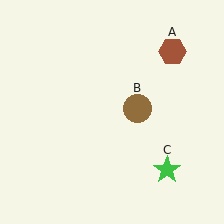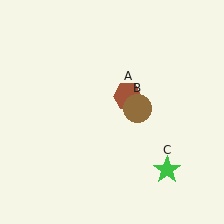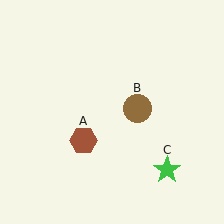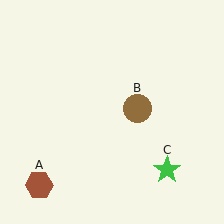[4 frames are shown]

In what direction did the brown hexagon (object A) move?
The brown hexagon (object A) moved down and to the left.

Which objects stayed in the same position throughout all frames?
Brown circle (object B) and green star (object C) remained stationary.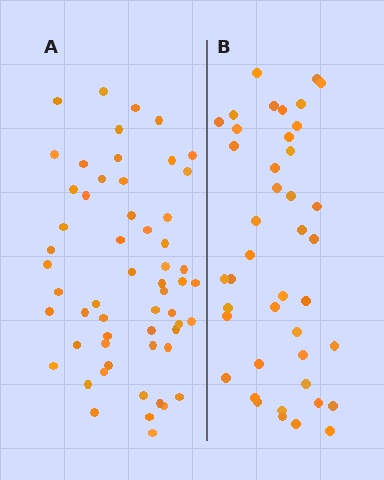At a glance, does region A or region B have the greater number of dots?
Region A (the left region) has more dots.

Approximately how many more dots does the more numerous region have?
Region A has approximately 15 more dots than region B.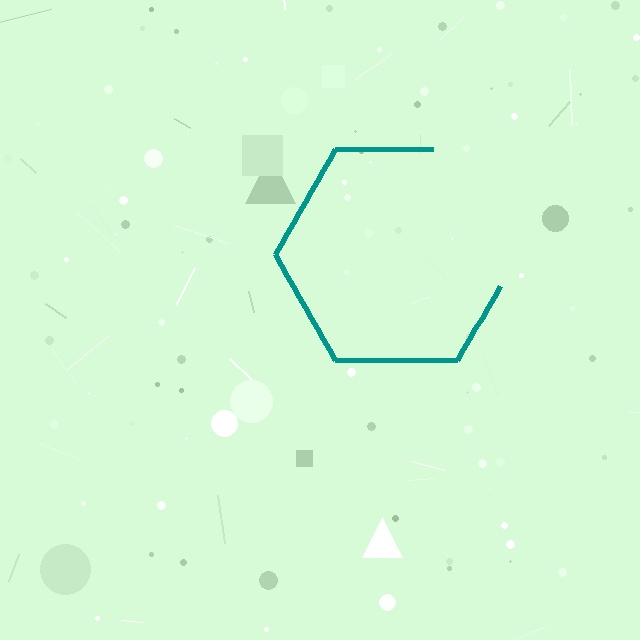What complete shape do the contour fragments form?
The contour fragments form a hexagon.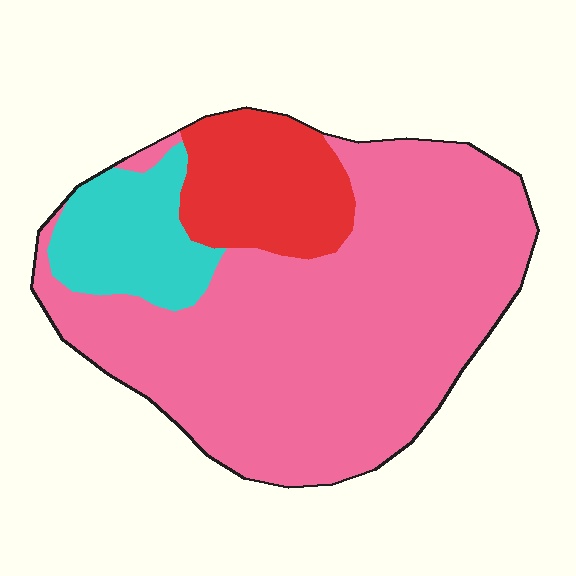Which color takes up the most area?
Pink, at roughly 70%.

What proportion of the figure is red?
Red covers around 15% of the figure.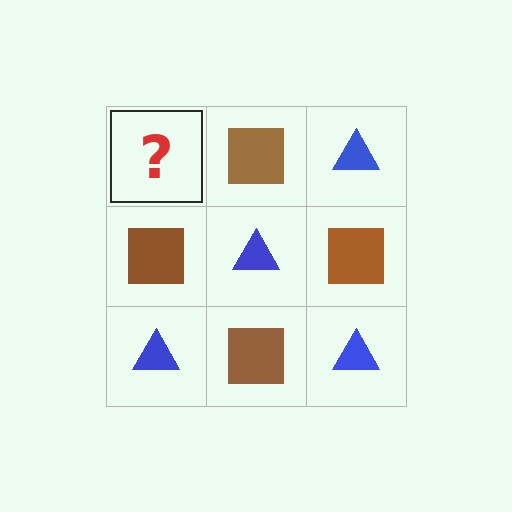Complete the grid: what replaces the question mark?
The question mark should be replaced with a blue triangle.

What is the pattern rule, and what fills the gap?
The rule is that it alternates blue triangle and brown square in a checkerboard pattern. The gap should be filled with a blue triangle.